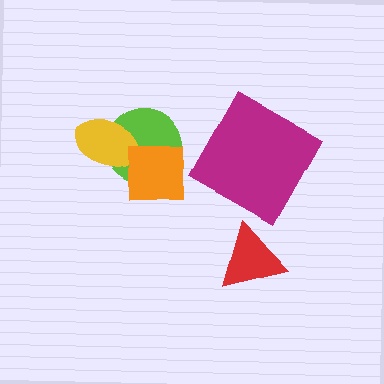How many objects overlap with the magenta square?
0 objects overlap with the magenta square.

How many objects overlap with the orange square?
2 objects overlap with the orange square.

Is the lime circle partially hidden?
Yes, it is partially covered by another shape.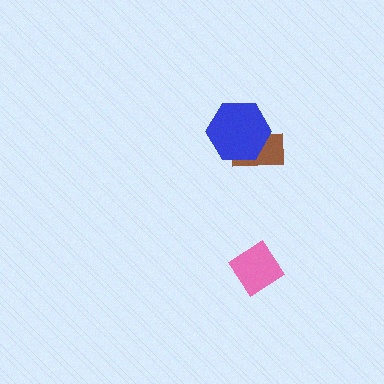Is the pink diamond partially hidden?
No, no other shape covers it.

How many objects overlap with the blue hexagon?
1 object overlaps with the blue hexagon.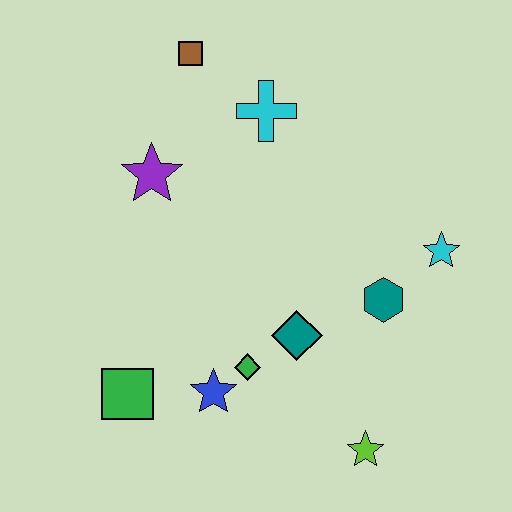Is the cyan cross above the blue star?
Yes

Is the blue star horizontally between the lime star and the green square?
Yes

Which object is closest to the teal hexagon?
The cyan star is closest to the teal hexagon.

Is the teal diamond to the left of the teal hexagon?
Yes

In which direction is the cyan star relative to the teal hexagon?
The cyan star is to the right of the teal hexagon.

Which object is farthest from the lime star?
The brown square is farthest from the lime star.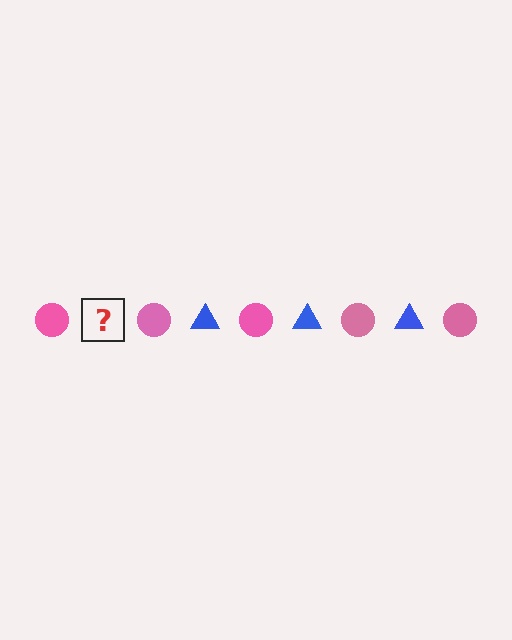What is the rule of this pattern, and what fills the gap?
The rule is that the pattern alternates between pink circle and blue triangle. The gap should be filled with a blue triangle.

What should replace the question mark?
The question mark should be replaced with a blue triangle.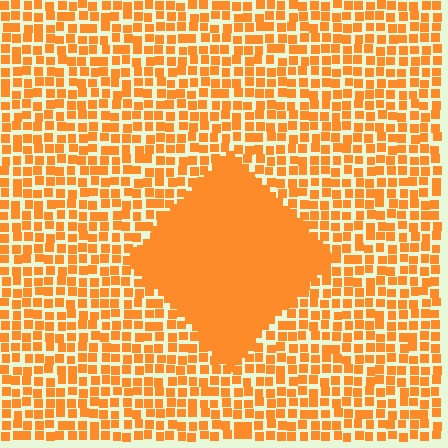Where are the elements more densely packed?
The elements are more densely packed inside the diamond boundary.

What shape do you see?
I see a diamond.